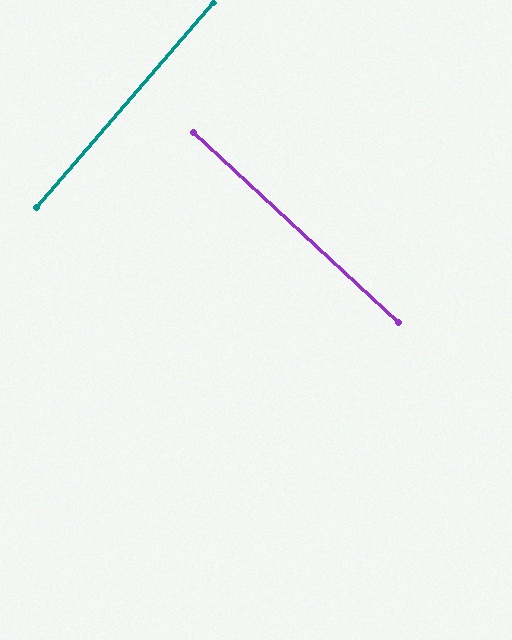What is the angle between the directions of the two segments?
Approximately 88 degrees.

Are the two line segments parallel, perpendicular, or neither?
Perpendicular — they meet at approximately 88°.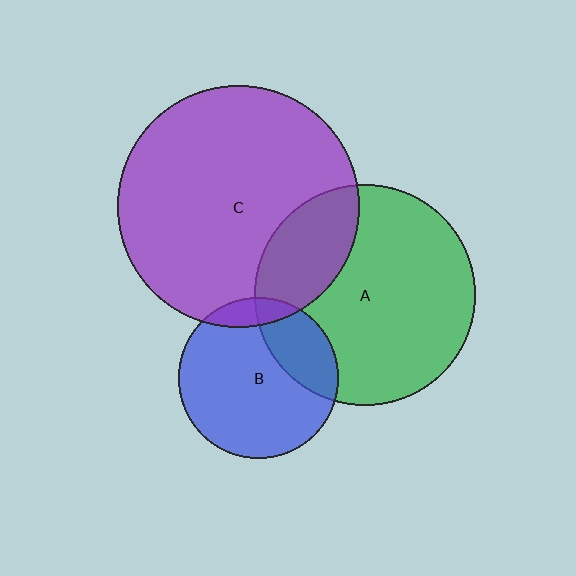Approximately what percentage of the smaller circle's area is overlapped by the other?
Approximately 25%.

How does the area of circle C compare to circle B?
Approximately 2.3 times.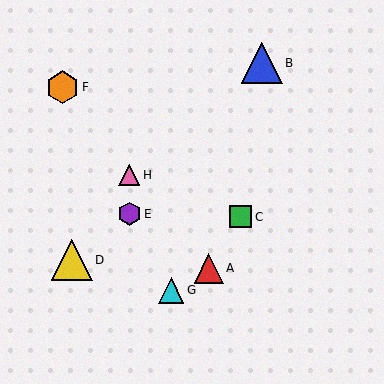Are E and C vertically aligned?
No, E is at x≈129 and C is at x≈241.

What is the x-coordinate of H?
Object H is at x≈129.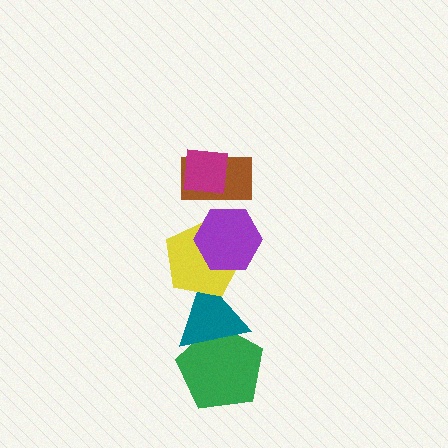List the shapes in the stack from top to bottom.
From top to bottom: the magenta square, the brown rectangle, the purple hexagon, the yellow pentagon, the teal triangle, the green pentagon.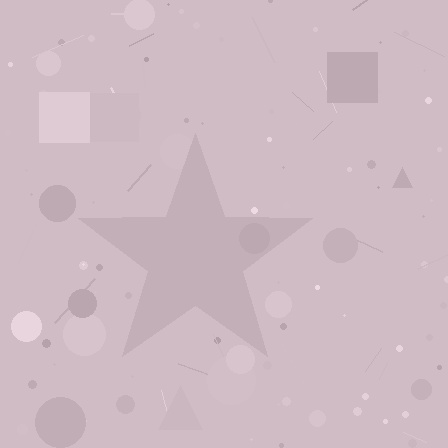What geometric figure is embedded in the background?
A star is embedded in the background.